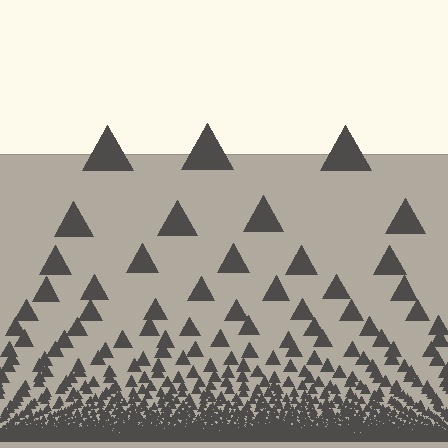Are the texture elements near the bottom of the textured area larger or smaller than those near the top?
Smaller. The gradient is inverted — elements near the bottom are smaller and denser.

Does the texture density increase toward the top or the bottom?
Density increases toward the bottom.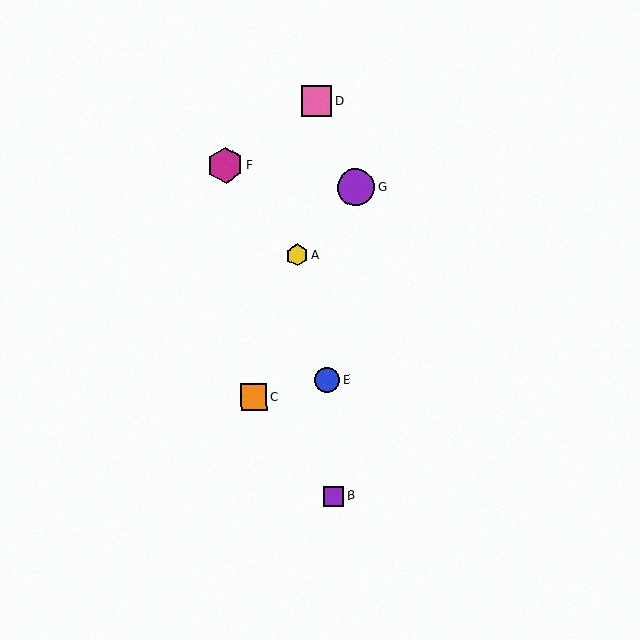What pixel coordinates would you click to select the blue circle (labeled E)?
Click at (327, 380) to select the blue circle E.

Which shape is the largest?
The purple circle (labeled G) is the largest.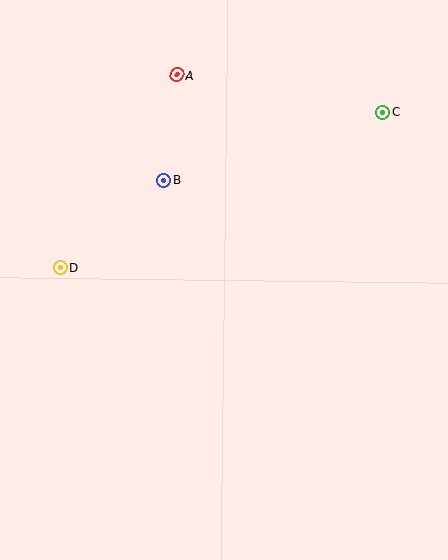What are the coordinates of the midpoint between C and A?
The midpoint between C and A is at (280, 94).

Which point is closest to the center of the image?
Point B at (164, 180) is closest to the center.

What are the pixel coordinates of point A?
Point A is at (177, 75).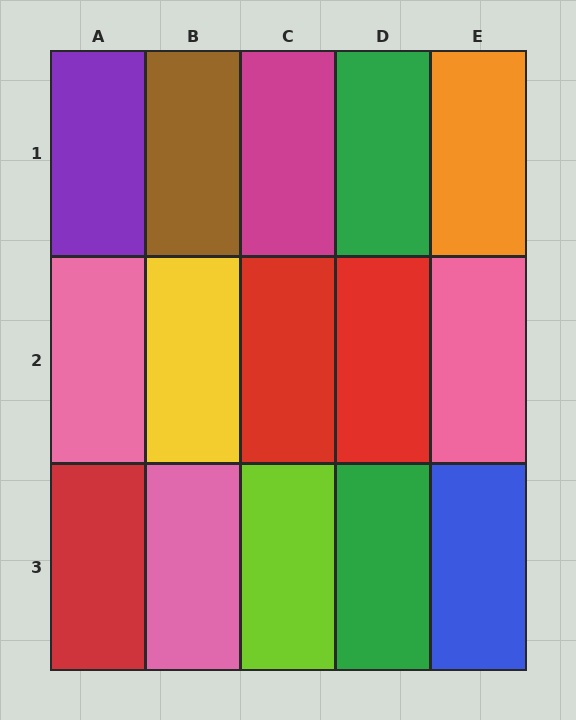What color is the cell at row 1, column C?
Magenta.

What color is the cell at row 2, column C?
Red.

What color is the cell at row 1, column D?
Green.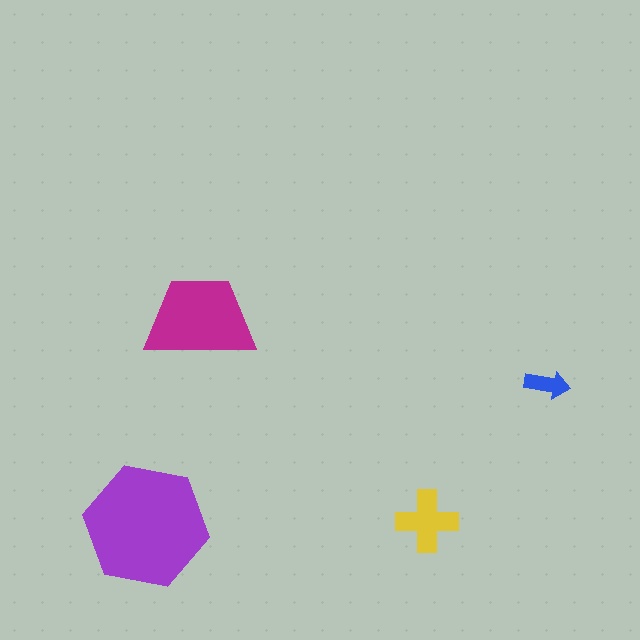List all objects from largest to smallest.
The purple hexagon, the magenta trapezoid, the yellow cross, the blue arrow.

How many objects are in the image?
There are 4 objects in the image.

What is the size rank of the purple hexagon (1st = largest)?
1st.